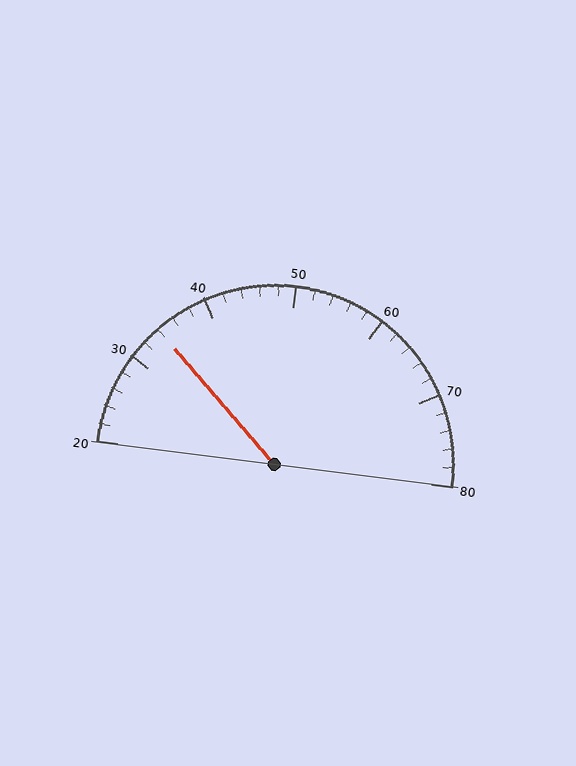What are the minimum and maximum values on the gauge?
The gauge ranges from 20 to 80.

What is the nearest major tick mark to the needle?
The nearest major tick mark is 30.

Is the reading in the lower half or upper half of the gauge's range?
The reading is in the lower half of the range (20 to 80).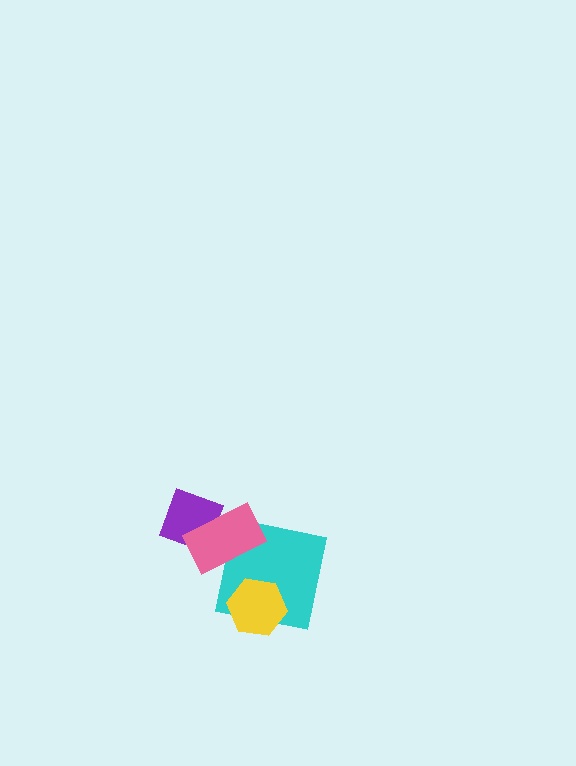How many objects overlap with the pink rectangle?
2 objects overlap with the pink rectangle.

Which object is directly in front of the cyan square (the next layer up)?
The pink rectangle is directly in front of the cyan square.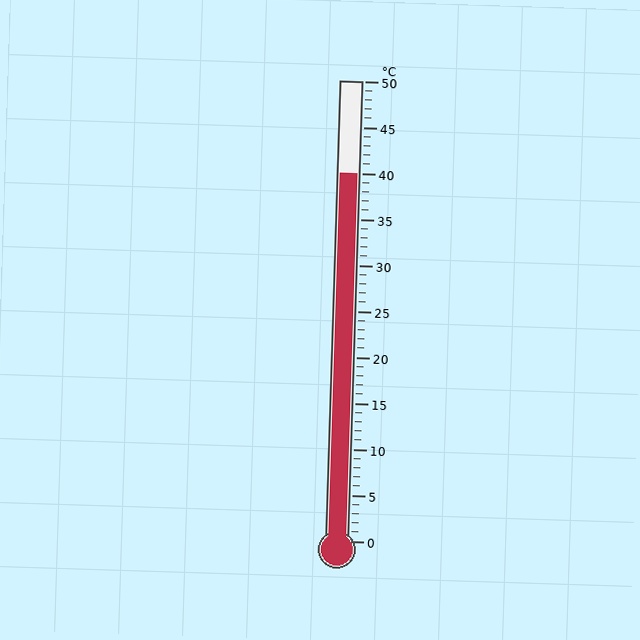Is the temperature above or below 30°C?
The temperature is above 30°C.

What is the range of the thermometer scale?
The thermometer scale ranges from 0°C to 50°C.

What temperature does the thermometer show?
The thermometer shows approximately 40°C.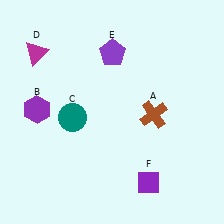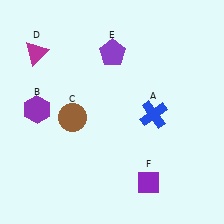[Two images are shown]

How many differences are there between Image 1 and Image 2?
There are 2 differences between the two images.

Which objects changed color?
A changed from brown to blue. C changed from teal to brown.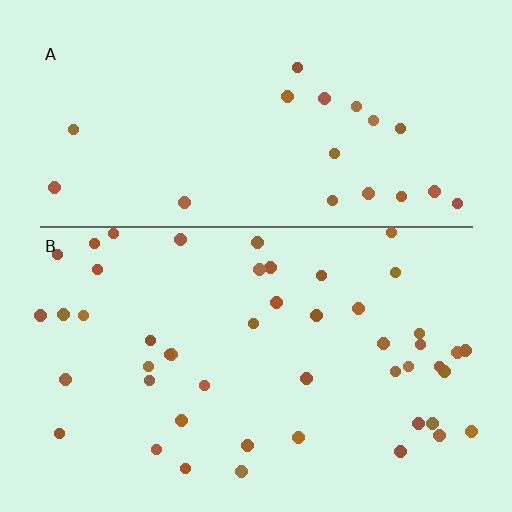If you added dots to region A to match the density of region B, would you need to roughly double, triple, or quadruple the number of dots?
Approximately double.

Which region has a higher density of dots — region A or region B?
B (the bottom).